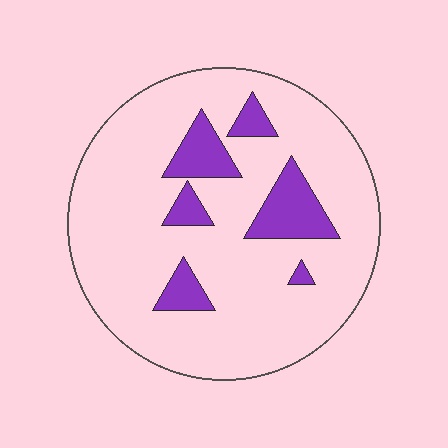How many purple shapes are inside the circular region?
6.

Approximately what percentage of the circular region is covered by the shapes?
Approximately 15%.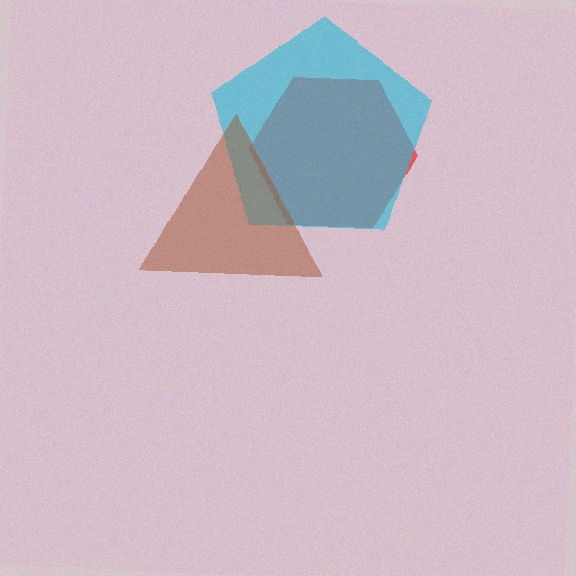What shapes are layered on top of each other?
The layered shapes are: a red hexagon, a cyan pentagon, a brown triangle.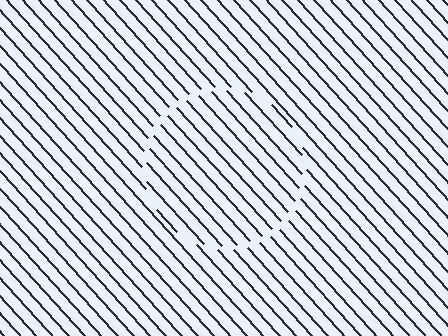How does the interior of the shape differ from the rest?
The interior of the shape contains the same grating, shifted by half a period — the contour is defined by the phase discontinuity where line-ends from the inner and outer gratings abut.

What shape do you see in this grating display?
An illusory circle. The interior of the shape contains the same grating, shifted by half a period — the contour is defined by the phase discontinuity where line-ends from the inner and outer gratings abut.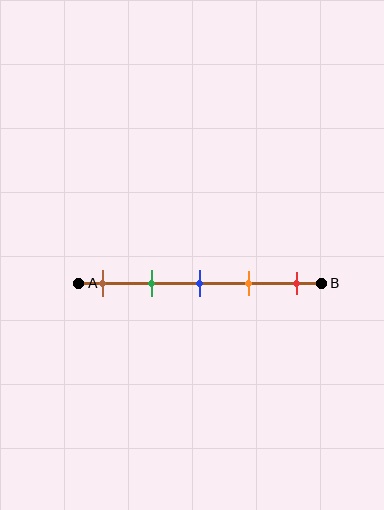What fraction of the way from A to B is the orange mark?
The orange mark is approximately 70% (0.7) of the way from A to B.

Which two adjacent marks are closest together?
The blue and orange marks are the closest adjacent pair.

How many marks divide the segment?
There are 5 marks dividing the segment.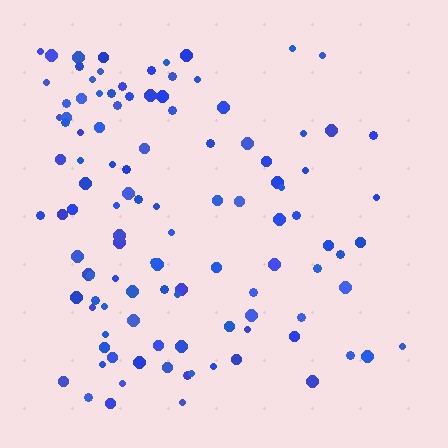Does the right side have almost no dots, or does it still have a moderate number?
Still a moderate number, just noticeably fewer than the left.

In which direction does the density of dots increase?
From right to left, with the left side densest.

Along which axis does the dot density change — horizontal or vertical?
Horizontal.